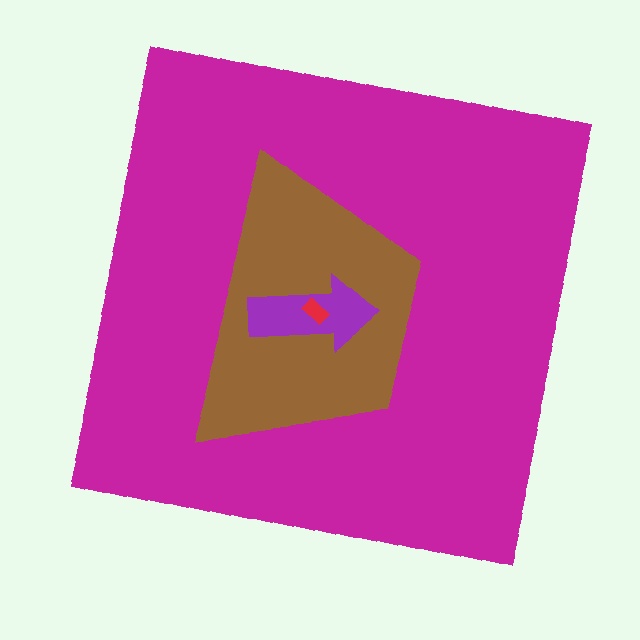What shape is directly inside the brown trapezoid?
The purple arrow.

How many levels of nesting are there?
4.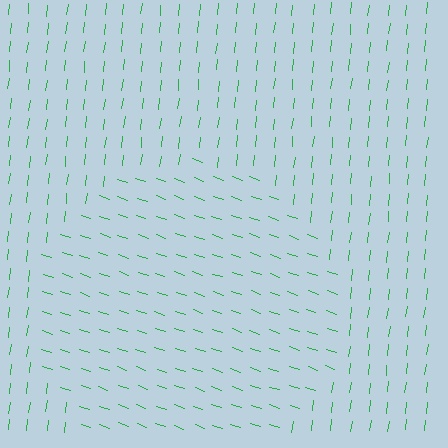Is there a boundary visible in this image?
Yes, there is a texture boundary formed by a change in line orientation.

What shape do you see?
I see a circle.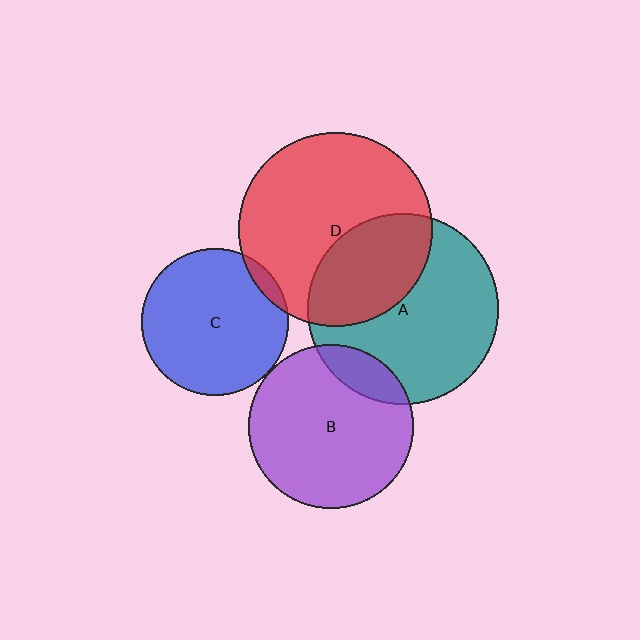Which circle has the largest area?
Circle D (red).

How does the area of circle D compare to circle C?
Approximately 1.7 times.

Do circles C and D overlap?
Yes.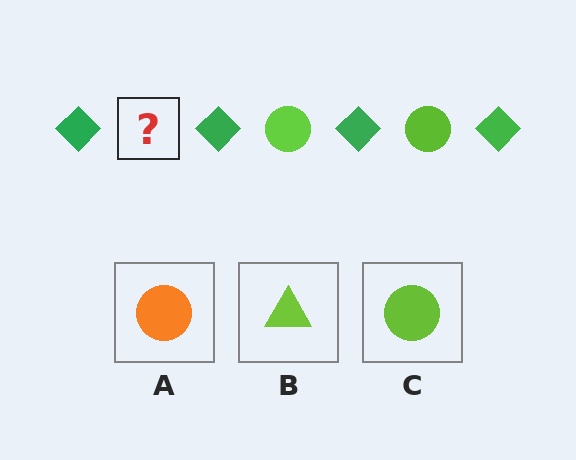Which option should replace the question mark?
Option C.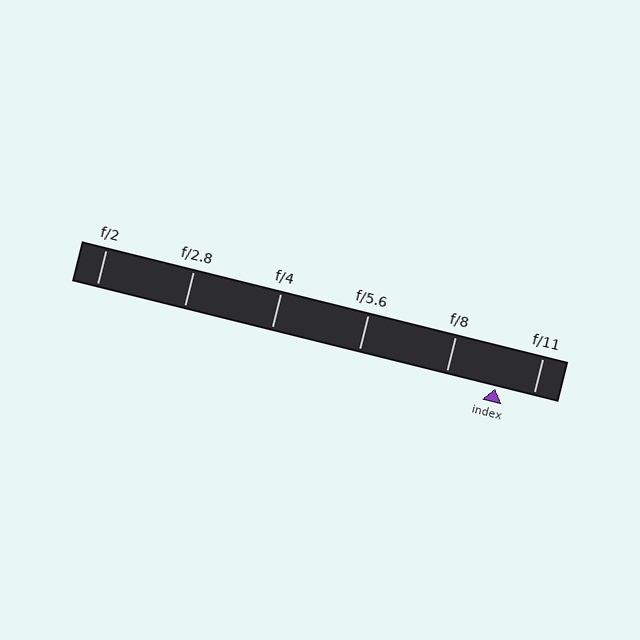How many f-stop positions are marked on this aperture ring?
There are 6 f-stop positions marked.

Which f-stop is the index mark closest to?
The index mark is closest to f/11.